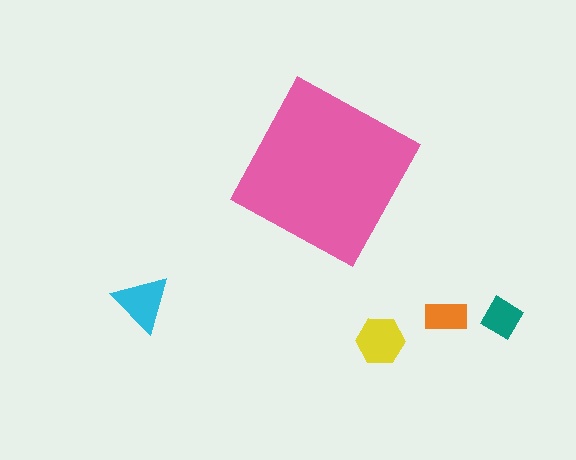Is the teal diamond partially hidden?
No, the teal diamond is fully visible.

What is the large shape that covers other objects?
A pink diamond.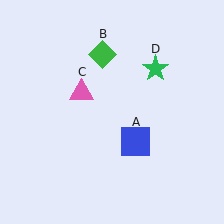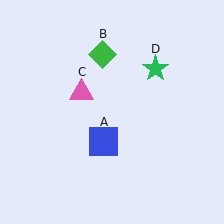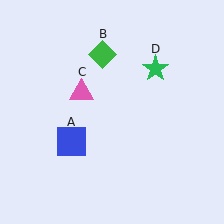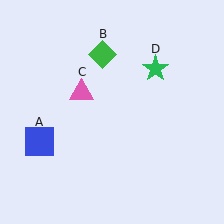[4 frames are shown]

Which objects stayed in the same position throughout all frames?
Green diamond (object B) and pink triangle (object C) and green star (object D) remained stationary.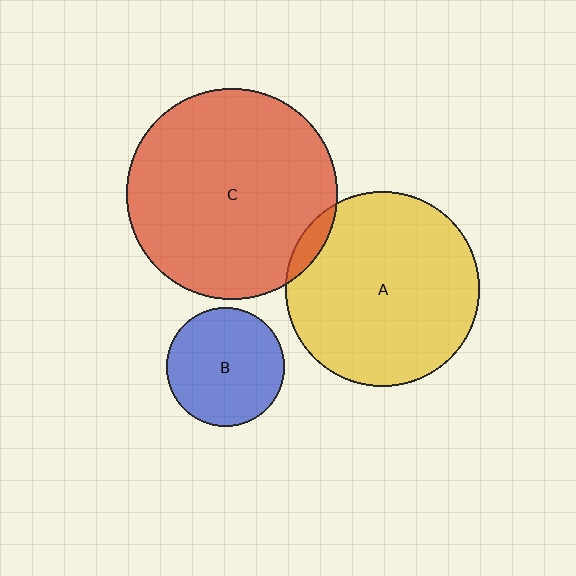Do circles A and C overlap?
Yes.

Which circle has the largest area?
Circle C (red).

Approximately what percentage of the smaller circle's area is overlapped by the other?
Approximately 5%.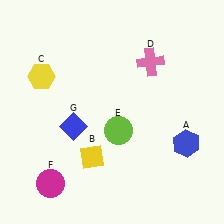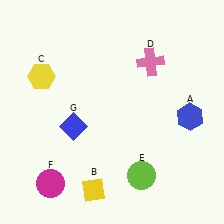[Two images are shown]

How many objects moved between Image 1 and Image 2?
3 objects moved between the two images.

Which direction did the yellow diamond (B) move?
The yellow diamond (B) moved down.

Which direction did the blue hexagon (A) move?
The blue hexagon (A) moved up.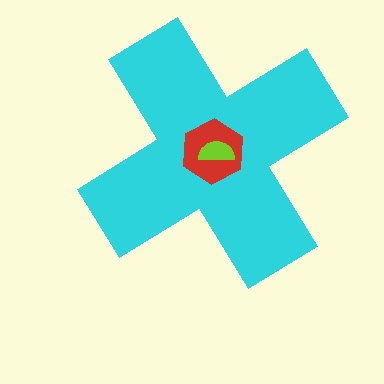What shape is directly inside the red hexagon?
The lime semicircle.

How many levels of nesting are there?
3.